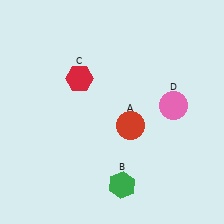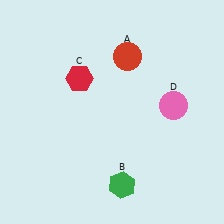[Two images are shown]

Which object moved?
The red circle (A) moved up.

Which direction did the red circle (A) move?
The red circle (A) moved up.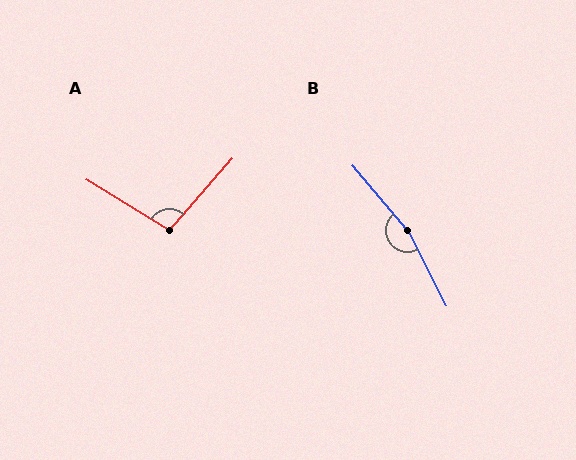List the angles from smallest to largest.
A (100°), B (167°).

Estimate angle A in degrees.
Approximately 100 degrees.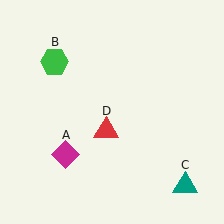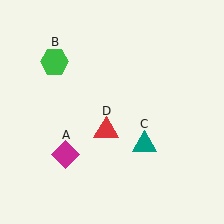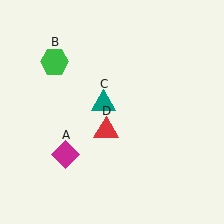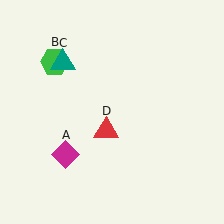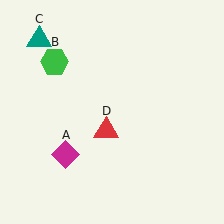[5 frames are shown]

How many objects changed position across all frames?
1 object changed position: teal triangle (object C).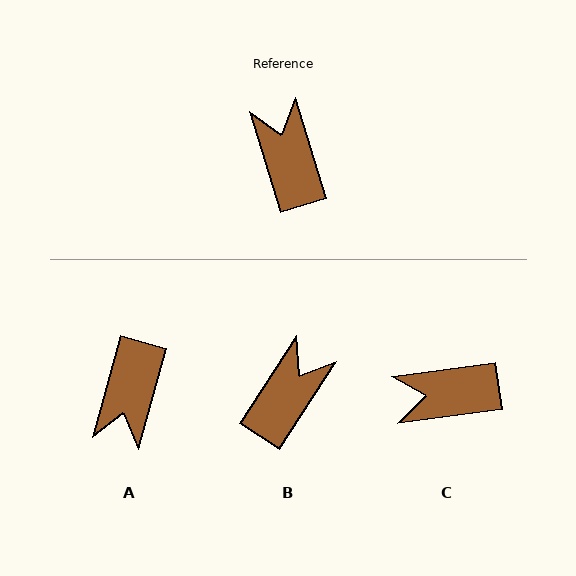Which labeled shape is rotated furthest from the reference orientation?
A, about 148 degrees away.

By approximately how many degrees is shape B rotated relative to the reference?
Approximately 50 degrees clockwise.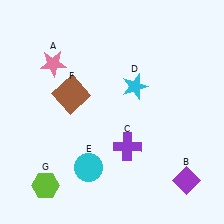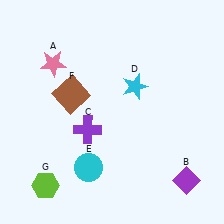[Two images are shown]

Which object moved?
The purple cross (C) moved left.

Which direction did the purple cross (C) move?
The purple cross (C) moved left.